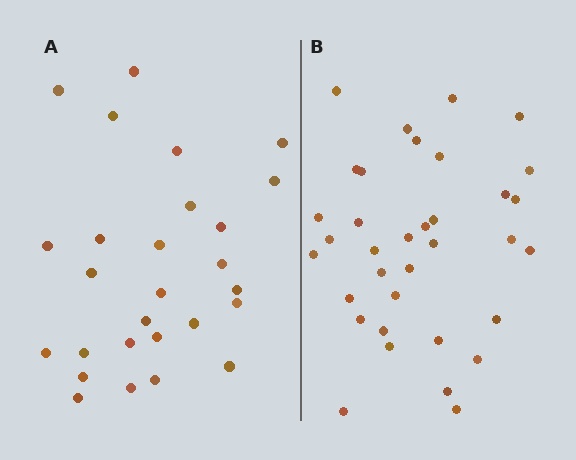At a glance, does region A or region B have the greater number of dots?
Region B (the right region) has more dots.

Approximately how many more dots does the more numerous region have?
Region B has roughly 8 or so more dots than region A.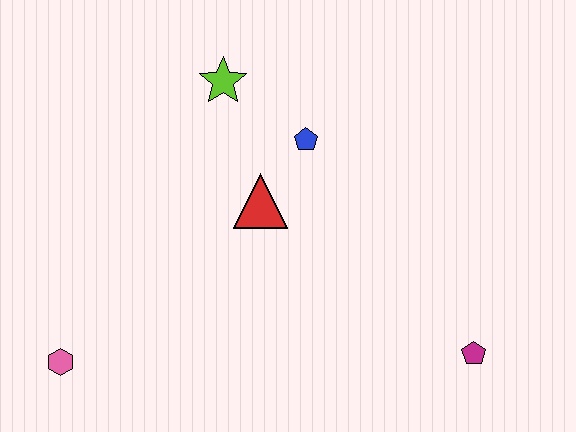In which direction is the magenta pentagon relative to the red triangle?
The magenta pentagon is to the right of the red triangle.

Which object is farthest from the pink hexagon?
The magenta pentagon is farthest from the pink hexagon.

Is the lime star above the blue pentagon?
Yes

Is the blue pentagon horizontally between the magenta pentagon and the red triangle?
Yes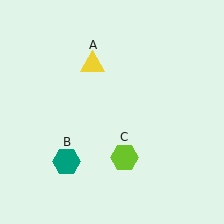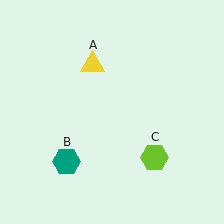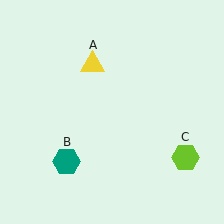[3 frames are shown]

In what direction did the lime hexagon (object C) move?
The lime hexagon (object C) moved right.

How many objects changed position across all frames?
1 object changed position: lime hexagon (object C).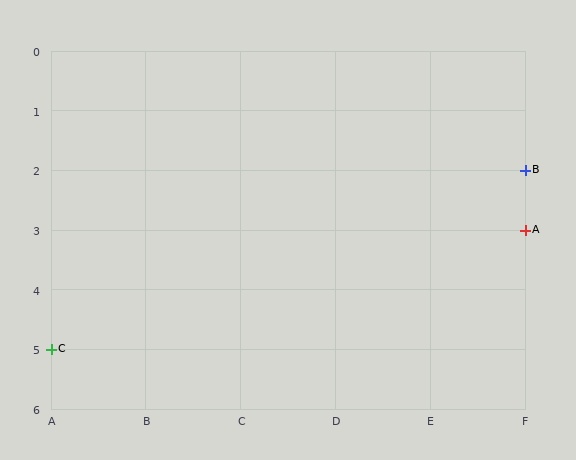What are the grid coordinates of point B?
Point B is at grid coordinates (F, 2).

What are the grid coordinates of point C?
Point C is at grid coordinates (A, 5).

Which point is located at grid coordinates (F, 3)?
Point A is at (F, 3).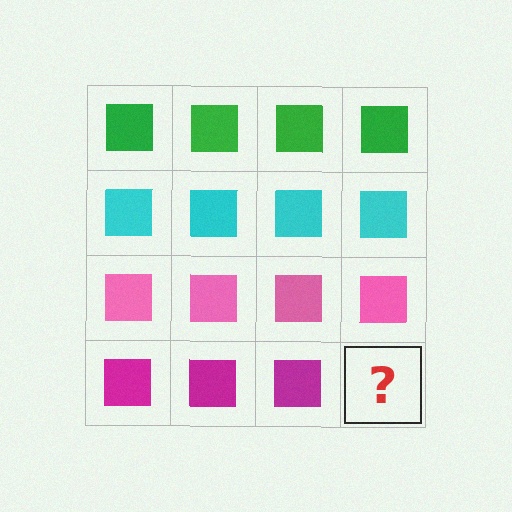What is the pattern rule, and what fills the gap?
The rule is that each row has a consistent color. The gap should be filled with a magenta square.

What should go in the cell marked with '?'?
The missing cell should contain a magenta square.